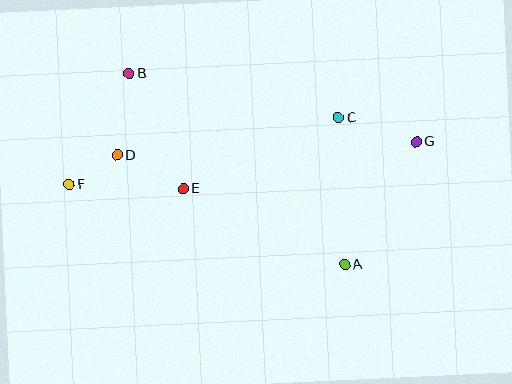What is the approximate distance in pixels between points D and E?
The distance between D and E is approximately 74 pixels.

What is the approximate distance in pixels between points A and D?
The distance between A and D is approximately 253 pixels.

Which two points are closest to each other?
Points D and F are closest to each other.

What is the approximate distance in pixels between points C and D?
The distance between C and D is approximately 224 pixels.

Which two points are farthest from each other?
Points F and G are farthest from each other.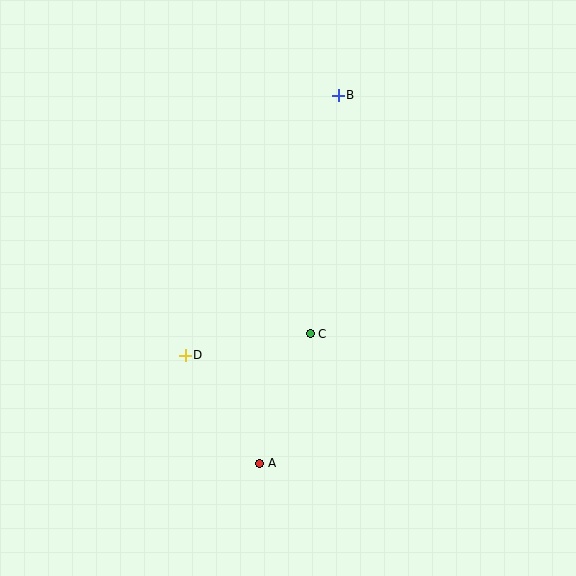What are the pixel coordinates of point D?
Point D is at (185, 355).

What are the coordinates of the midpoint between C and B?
The midpoint between C and B is at (324, 214).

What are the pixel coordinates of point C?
Point C is at (310, 334).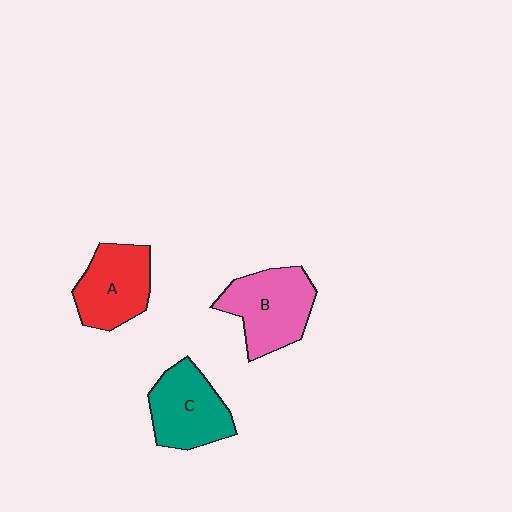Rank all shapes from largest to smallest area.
From largest to smallest: B (pink), C (teal), A (red).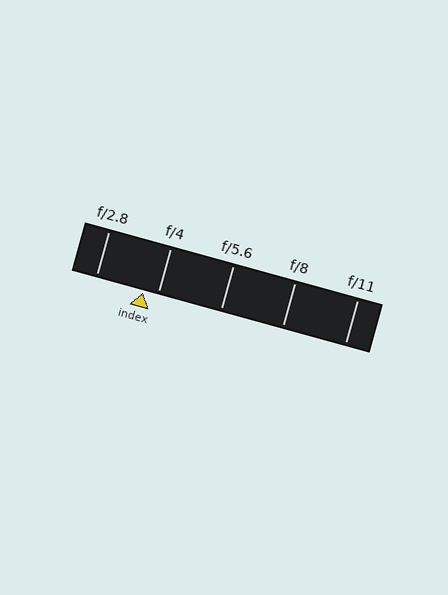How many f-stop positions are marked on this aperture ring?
There are 5 f-stop positions marked.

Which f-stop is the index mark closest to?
The index mark is closest to f/4.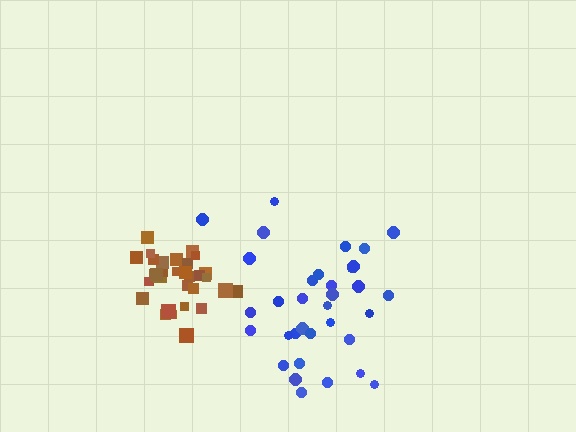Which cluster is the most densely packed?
Brown.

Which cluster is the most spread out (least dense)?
Blue.